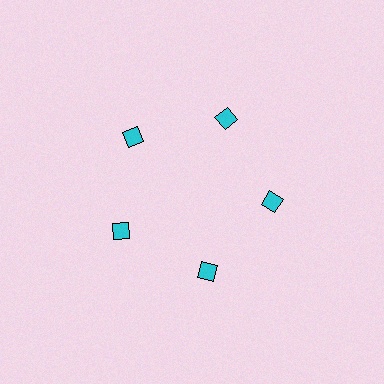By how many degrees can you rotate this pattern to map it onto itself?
The pattern maps onto itself every 72 degrees of rotation.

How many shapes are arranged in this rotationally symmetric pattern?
There are 5 shapes, arranged in 5 groups of 1.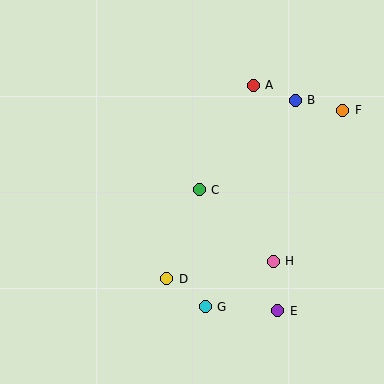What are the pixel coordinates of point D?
Point D is at (167, 279).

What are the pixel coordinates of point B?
Point B is at (295, 100).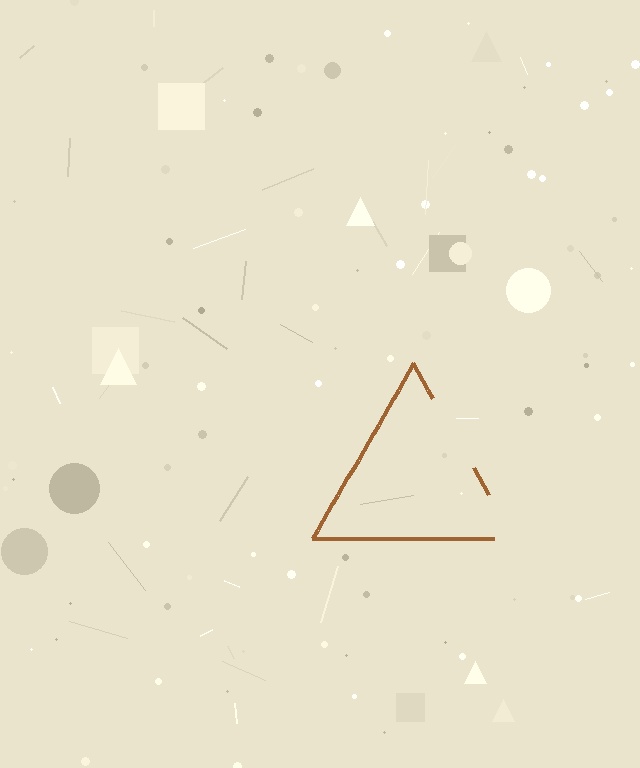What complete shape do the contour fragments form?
The contour fragments form a triangle.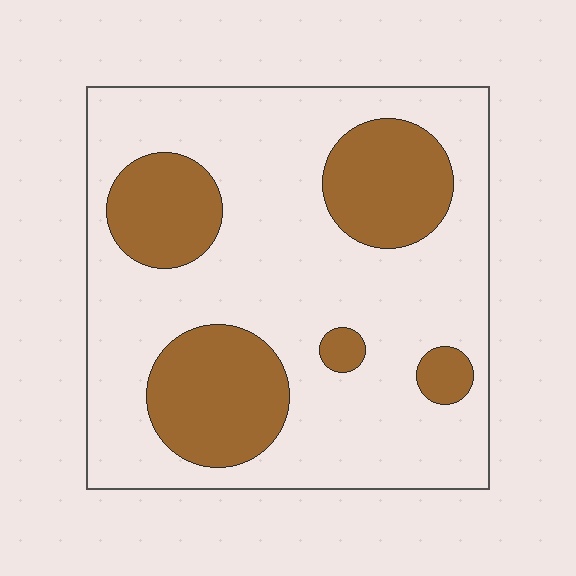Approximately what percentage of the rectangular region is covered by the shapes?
Approximately 30%.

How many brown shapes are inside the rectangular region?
5.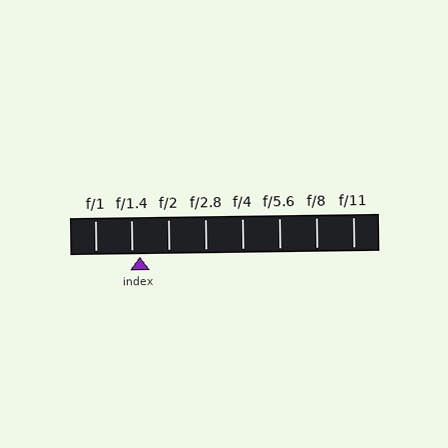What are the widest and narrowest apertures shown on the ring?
The widest aperture shown is f/1 and the narrowest is f/11.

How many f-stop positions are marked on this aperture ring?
There are 8 f-stop positions marked.